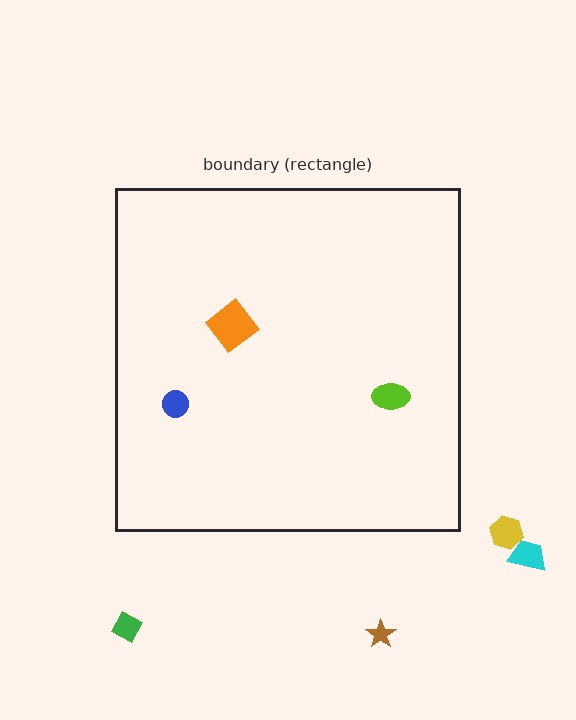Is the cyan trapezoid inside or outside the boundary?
Outside.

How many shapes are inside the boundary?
3 inside, 4 outside.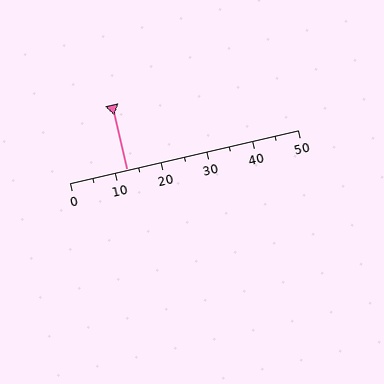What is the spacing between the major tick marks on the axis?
The major ticks are spaced 10 apart.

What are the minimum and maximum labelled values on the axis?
The axis runs from 0 to 50.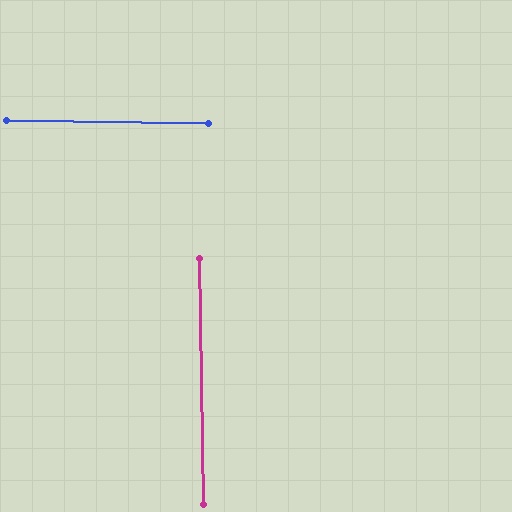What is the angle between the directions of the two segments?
Approximately 88 degrees.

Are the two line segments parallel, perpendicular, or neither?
Perpendicular — they meet at approximately 88°.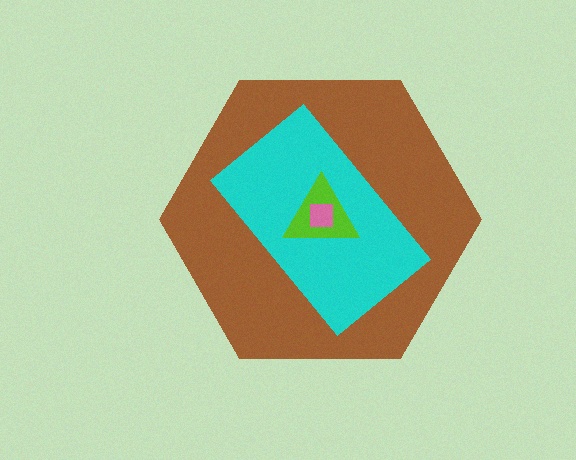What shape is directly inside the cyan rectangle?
The lime triangle.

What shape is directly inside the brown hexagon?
The cyan rectangle.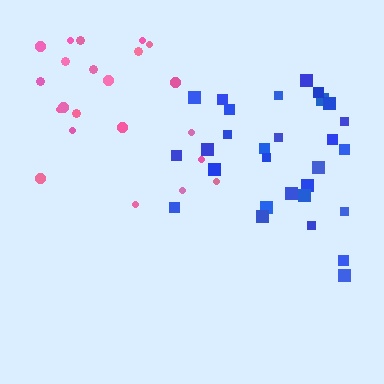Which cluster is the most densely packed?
Blue.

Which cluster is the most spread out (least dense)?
Pink.